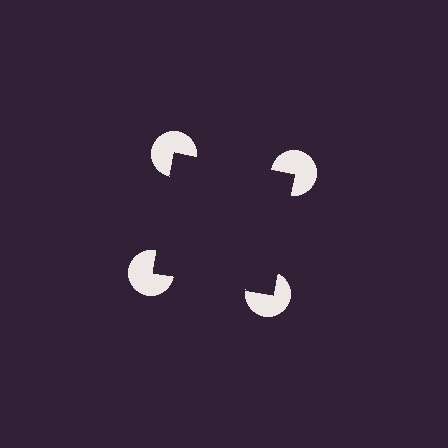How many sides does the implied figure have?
4 sides.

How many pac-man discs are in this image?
There are 4 — one at each vertex of the illusory square.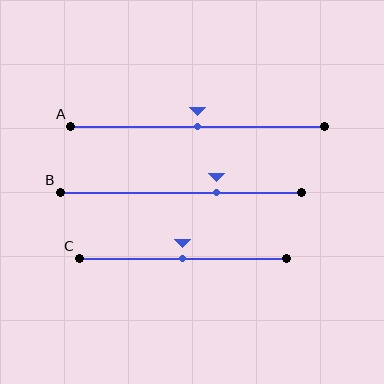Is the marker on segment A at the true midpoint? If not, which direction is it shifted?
Yes, the marker on segment A is at the true midpoint.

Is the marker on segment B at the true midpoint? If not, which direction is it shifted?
No, the marker on segment B is shifted to the right by about 15% of the segment length.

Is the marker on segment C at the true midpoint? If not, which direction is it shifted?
Yes, the marker on segment C is at the true midpoint.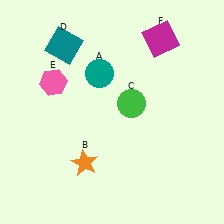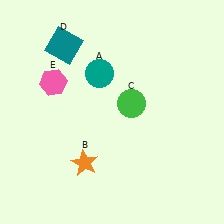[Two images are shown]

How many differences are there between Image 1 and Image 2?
There is 1 difference between the two images.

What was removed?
The magenta square (F) was removed in Image 2.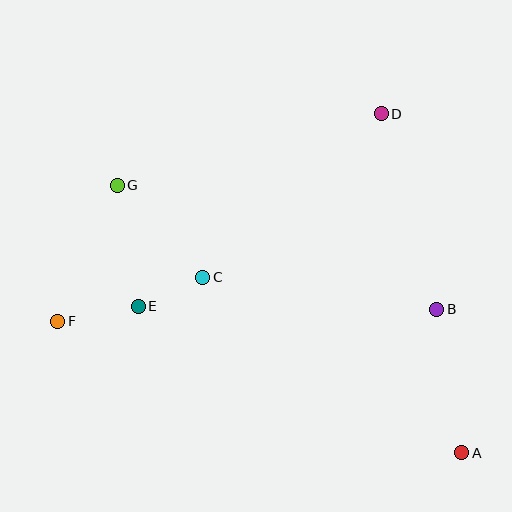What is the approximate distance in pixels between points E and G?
The distance between E and G is approximately 123 pixels.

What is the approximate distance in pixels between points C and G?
The distance between C and G is approximately 126 pixels.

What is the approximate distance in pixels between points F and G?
The distance between F and G is approximately 148 pixels.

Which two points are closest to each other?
Points C and E are closest to each other.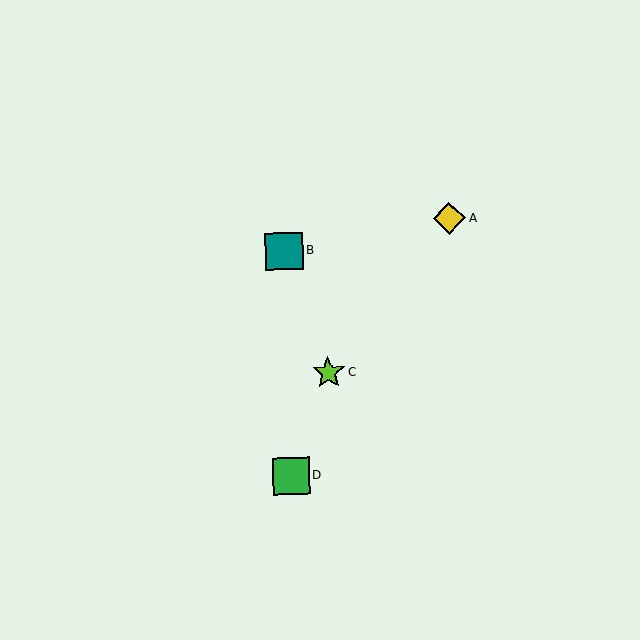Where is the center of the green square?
The center of the green square is at (291, 476).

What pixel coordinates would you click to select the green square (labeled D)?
Click at (291, 476) to select the green square D.